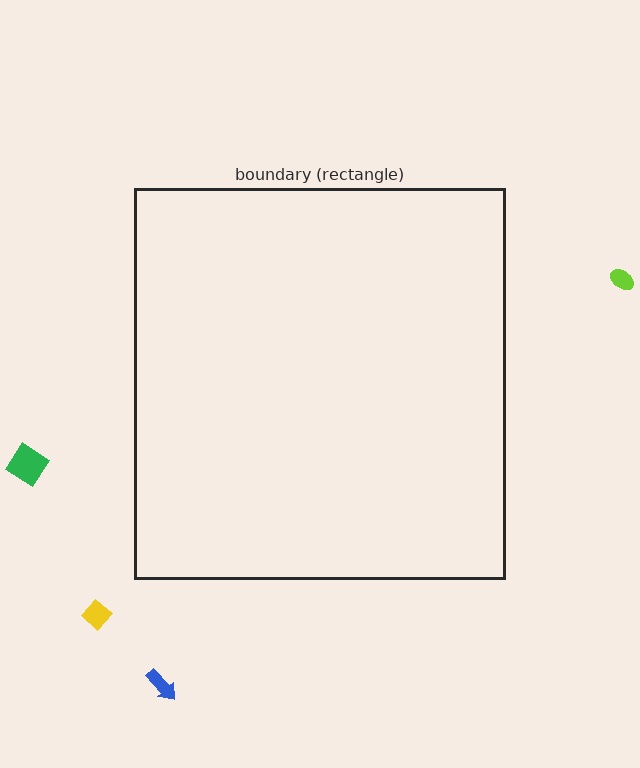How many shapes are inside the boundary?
0 inside, 4 outside.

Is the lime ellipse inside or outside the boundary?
Outside.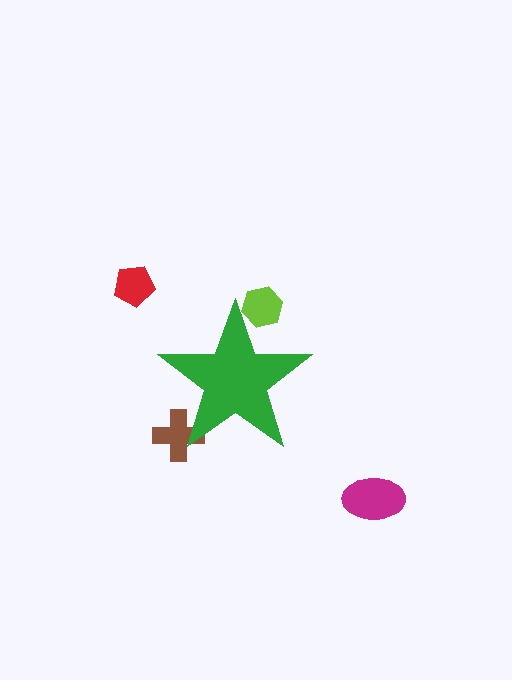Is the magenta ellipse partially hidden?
No, the magenta ellipse is fully visible.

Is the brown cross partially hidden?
Yes, the brown cross is partially hidden behind the green star.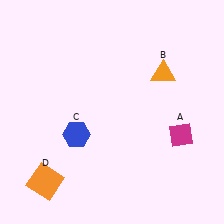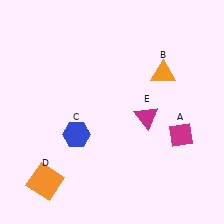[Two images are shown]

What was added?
A magenta triangle (E) was added in Image 2.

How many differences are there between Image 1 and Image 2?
There is 1 difference between the two images.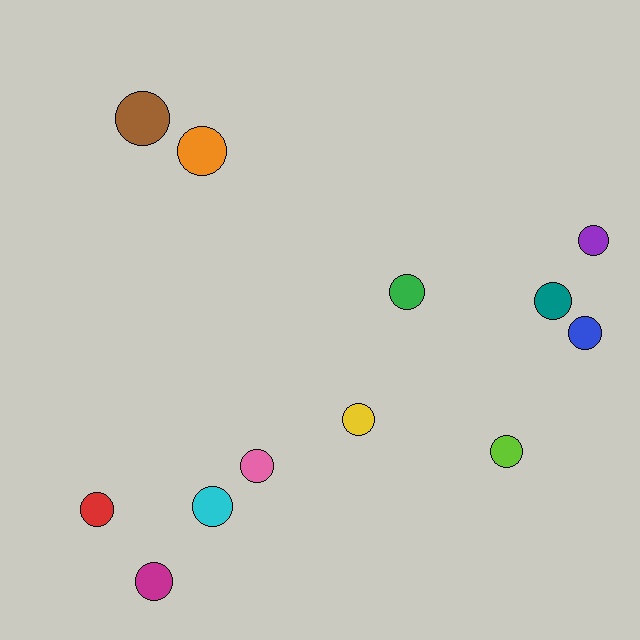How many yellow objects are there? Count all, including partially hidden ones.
There is 1 yellow object.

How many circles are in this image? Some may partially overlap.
There are 12 circles.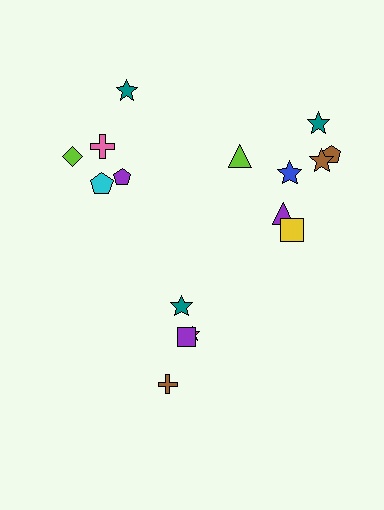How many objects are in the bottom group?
There are 4 objects.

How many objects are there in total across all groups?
There are 16 objects.